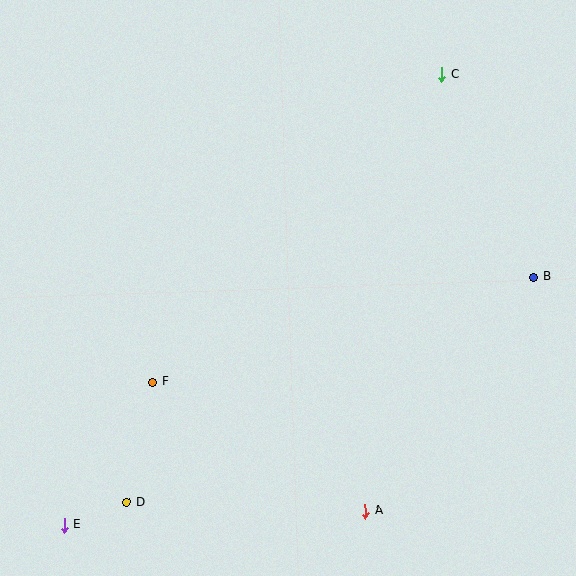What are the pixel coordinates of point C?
Point C is at (442, 74).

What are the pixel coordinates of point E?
Point E is at (64, 525).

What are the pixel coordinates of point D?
Point D is at (127, 502).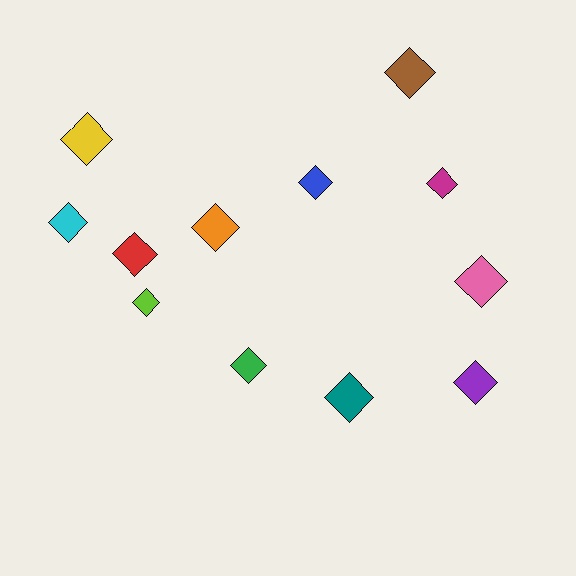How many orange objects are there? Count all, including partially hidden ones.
There is 1 orange object.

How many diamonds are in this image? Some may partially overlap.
There are 12 diamonds.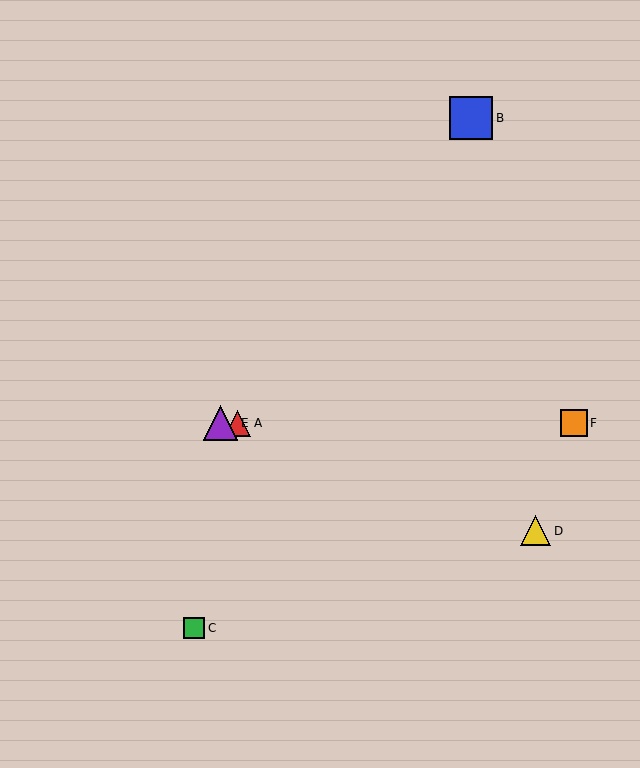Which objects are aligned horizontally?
Objects A, E, F are aligned horizontally.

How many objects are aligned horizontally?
3 objects (A, E, F) are aligned horizontally.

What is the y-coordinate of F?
Object F is at y≈423.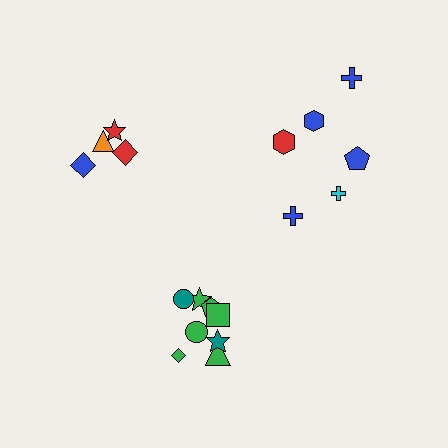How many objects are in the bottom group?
There are 8 objects.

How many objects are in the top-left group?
There are 4 objects.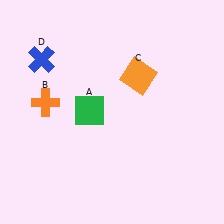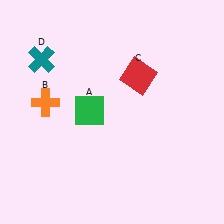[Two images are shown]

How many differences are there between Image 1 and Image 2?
There are 2 differences between the two images.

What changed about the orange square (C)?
In Image 1, C is orange. In Image 2, it changed to red.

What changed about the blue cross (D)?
In Image 1, D is blue. In Image 2, it changed to teal.